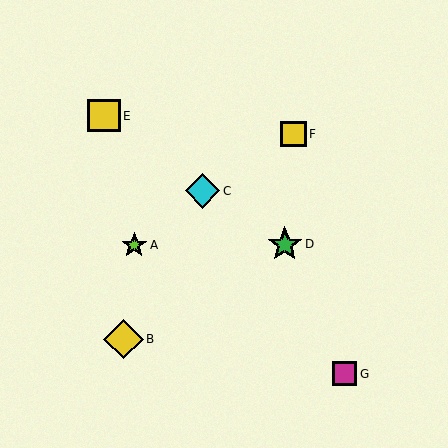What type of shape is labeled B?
Shape B is a yellow diamond.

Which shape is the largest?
The yellow diamond (labeled B) is the largest.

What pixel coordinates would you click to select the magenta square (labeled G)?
Click at (345, 374) to select the magenta square G.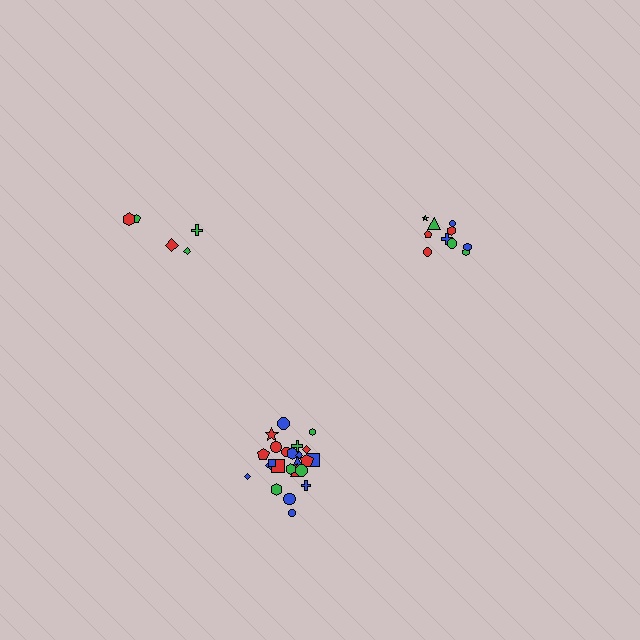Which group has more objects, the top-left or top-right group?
The top-right group.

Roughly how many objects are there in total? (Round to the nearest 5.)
Roughly 40 objects in total.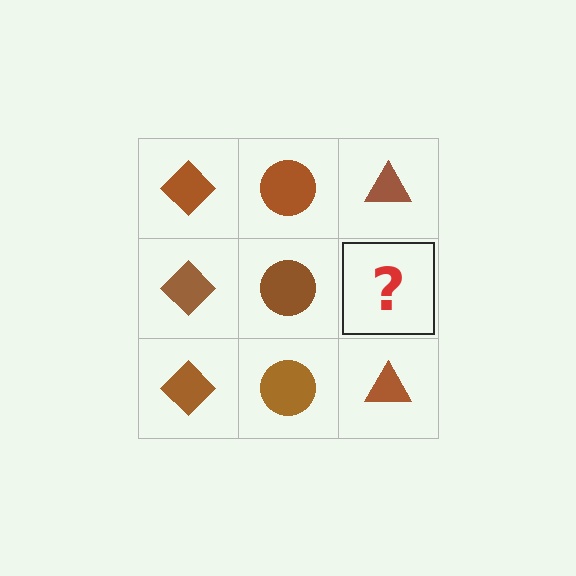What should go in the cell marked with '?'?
The missing cell should contain a brown triangle.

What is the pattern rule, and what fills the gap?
The rule is that each column has a consistent shape. The gap should be filled with a brown triangle.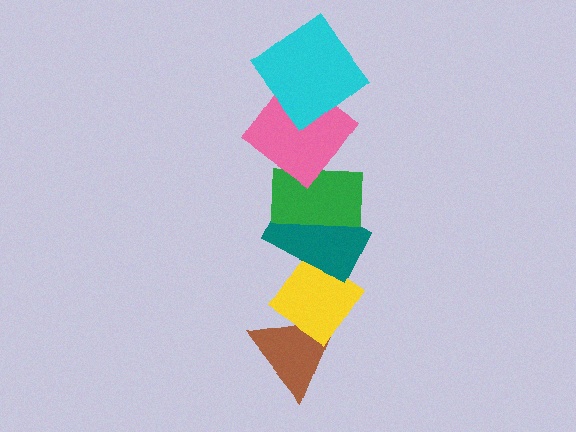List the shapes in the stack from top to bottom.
From top to bottom: the cyan diamond, the pink diamond, the green rectangle, the teal rectangle, the yellow diamond, the brown triangle.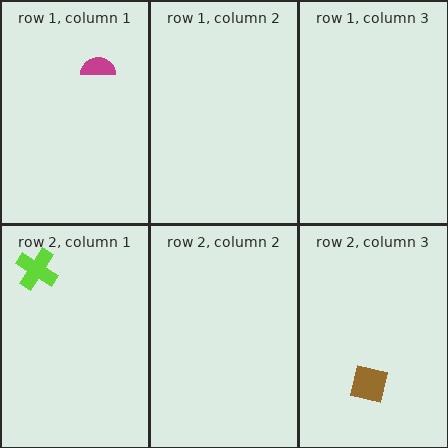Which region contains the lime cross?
The row 2, column 1 region.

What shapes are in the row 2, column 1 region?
The lime cross.